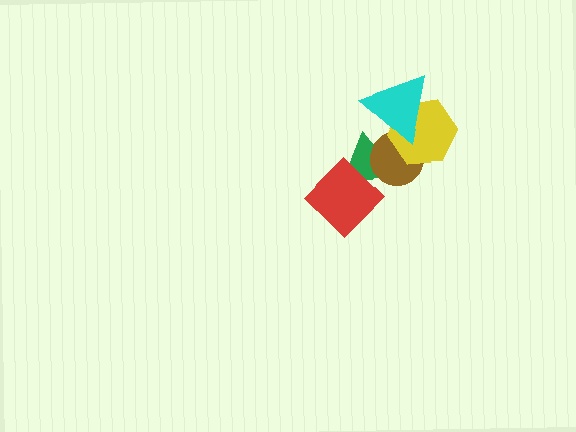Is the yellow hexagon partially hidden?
Yes, it is partially covered by another shape.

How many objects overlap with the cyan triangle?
3 objects overlap with the cyan triangle.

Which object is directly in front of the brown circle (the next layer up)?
The yellow hexagon is directly in front of the brown circle.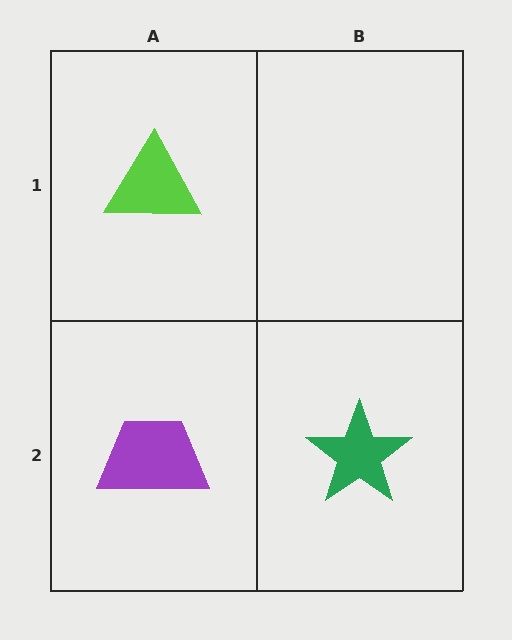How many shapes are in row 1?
1 shape.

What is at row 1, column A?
A lime triangle.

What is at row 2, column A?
A purple trapezoid.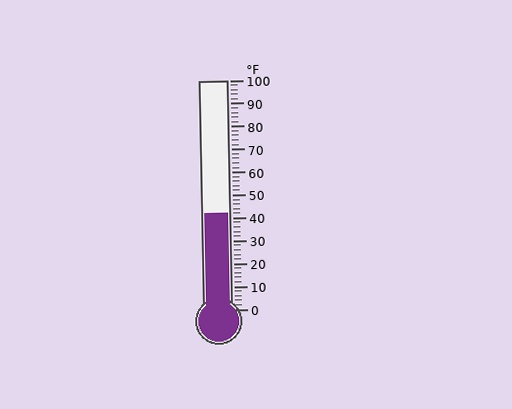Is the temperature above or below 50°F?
The temperature is below 50°F.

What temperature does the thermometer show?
The thermometer shows approximately 42°F.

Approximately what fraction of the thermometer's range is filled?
The thermometer is filled to approximately 40% of its range.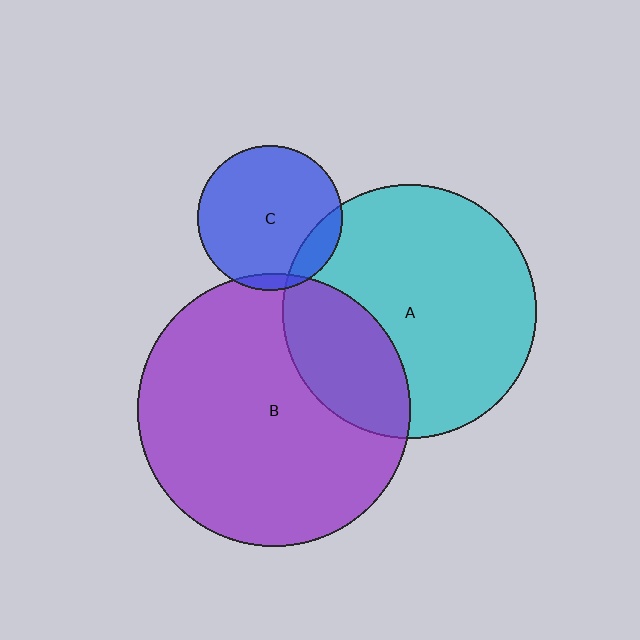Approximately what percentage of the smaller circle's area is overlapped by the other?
Approximately 5%.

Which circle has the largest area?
Circle B (purple).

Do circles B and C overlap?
Yes.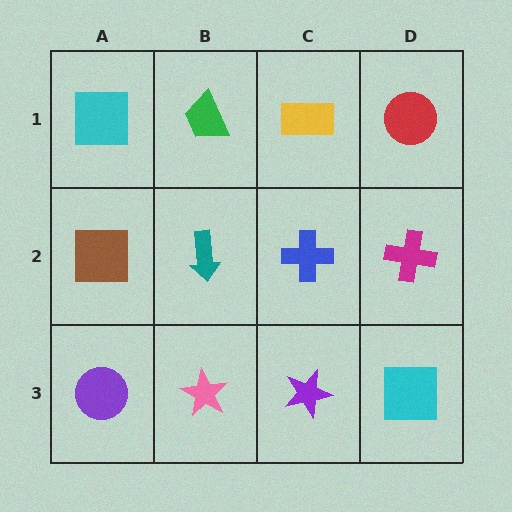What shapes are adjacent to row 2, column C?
A yellow rectangle (row 1, column C), a purple star (row 3, column C), a teal arrow (row 2, column B), a magenta cross (row 2, column D).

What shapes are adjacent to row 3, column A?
A brown square (row 2, column A), a pink star (row 3, column B).